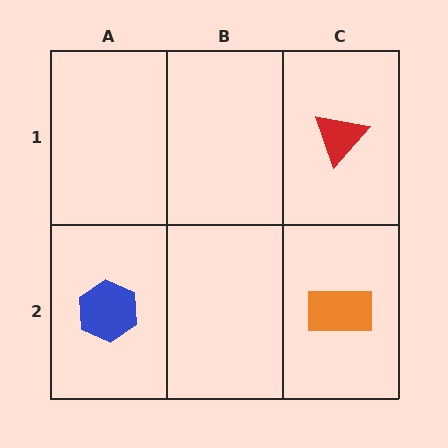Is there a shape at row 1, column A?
No, that cell is empty.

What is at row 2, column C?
An orange rectangle.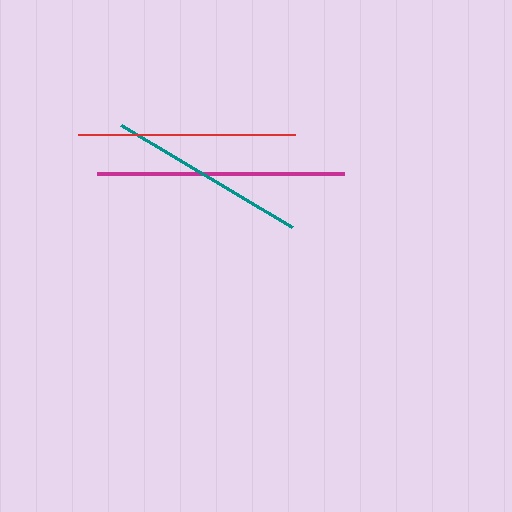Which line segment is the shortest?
The teal line is the shortest at approximately 199 pixels.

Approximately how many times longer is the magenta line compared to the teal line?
The magenta line is approximately 1.2 times the length of the teal line.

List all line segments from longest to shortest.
From longest to shortest: magenta, red, teal.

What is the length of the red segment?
The red segment is approximately 217 pixels long.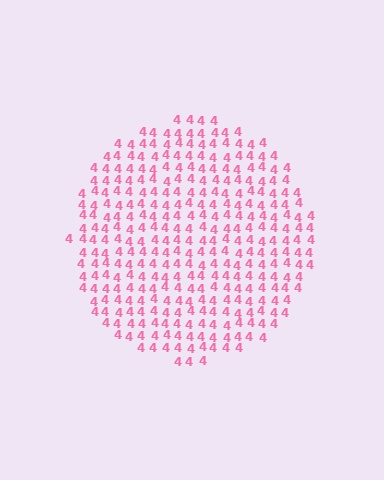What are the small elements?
The small elements are digit 4's.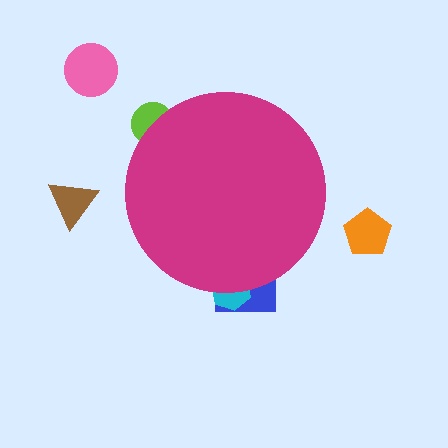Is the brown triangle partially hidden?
No, the brown triangle is fully visible.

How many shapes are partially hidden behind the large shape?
3 shapes are partially hidden.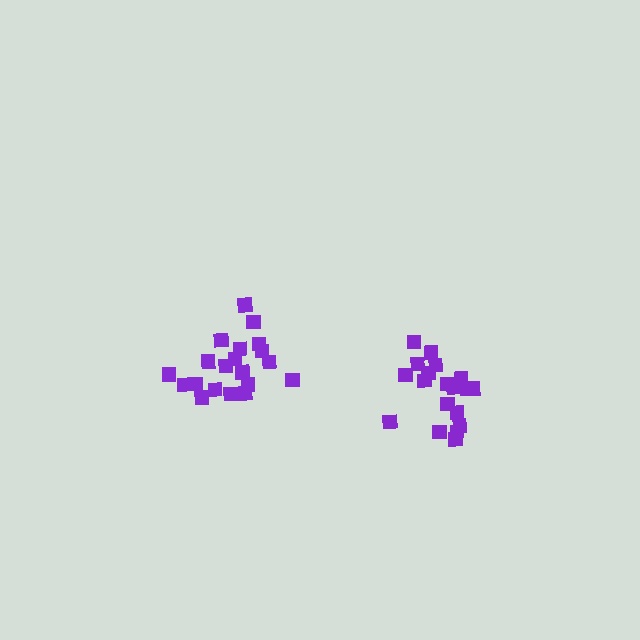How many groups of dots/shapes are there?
There are 2 groups.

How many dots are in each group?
Group 1: 20 dots, Group 2: 19 dots (39 total).